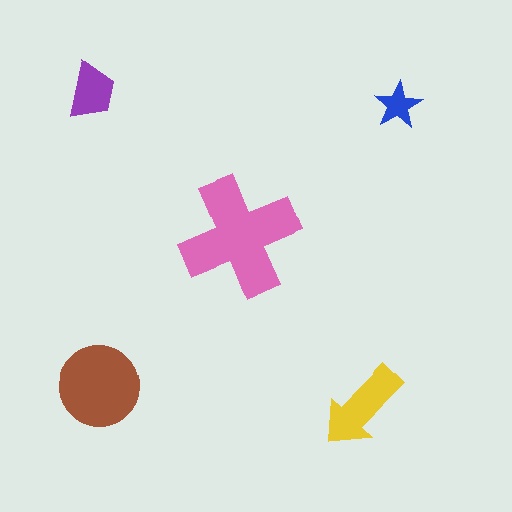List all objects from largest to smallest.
The pink cross, the brown circle, the yellow arrow, the purple trapezoid, the blue star.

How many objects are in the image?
There are 5 objects in the image.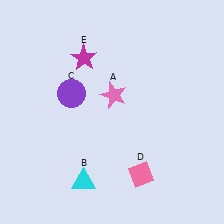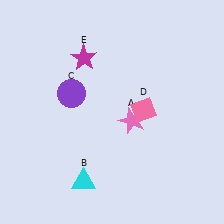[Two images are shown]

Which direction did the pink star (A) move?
The pink star (A) moved down.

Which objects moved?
The objects that moved are: the pink star (A), the pink diamond (D).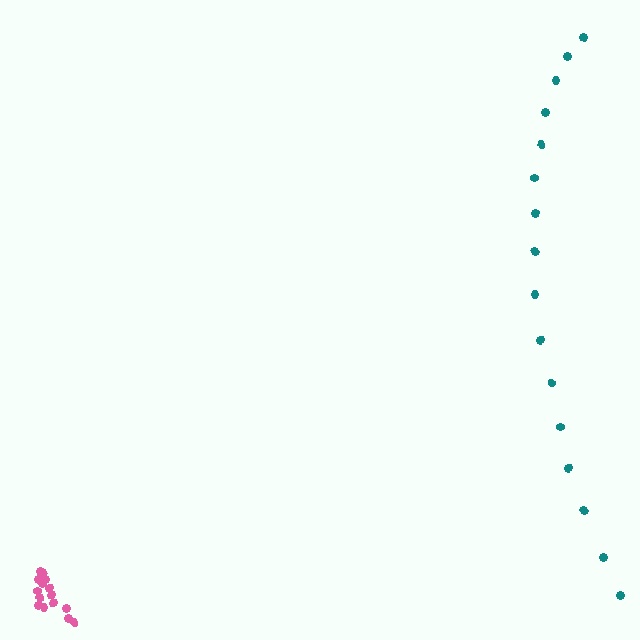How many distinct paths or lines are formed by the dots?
There are 2 distinct paths.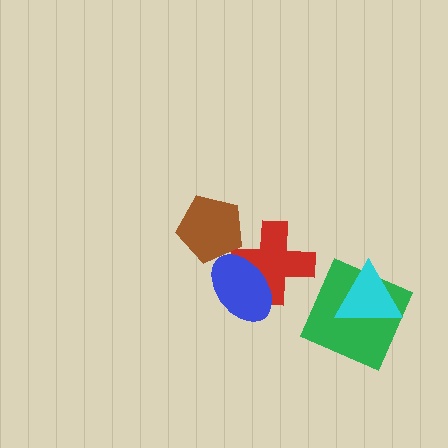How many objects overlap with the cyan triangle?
1 object overlaps with the cyan triangle.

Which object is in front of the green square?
The cyan triangle is in front of the green square.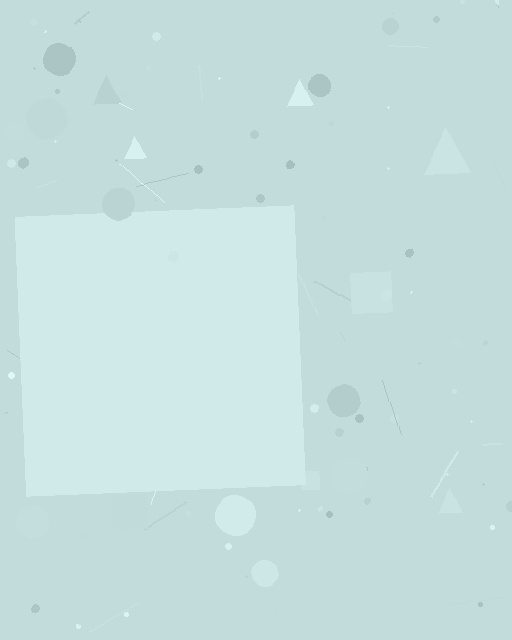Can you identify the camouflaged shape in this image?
The camouflaged shape is a square.